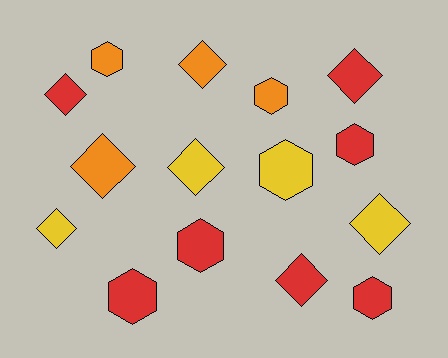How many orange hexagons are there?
There are 2 orange hexagons.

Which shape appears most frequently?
Diamond, with 8 objects.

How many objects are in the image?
There are 15 objects.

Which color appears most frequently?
Red, with 7 objects.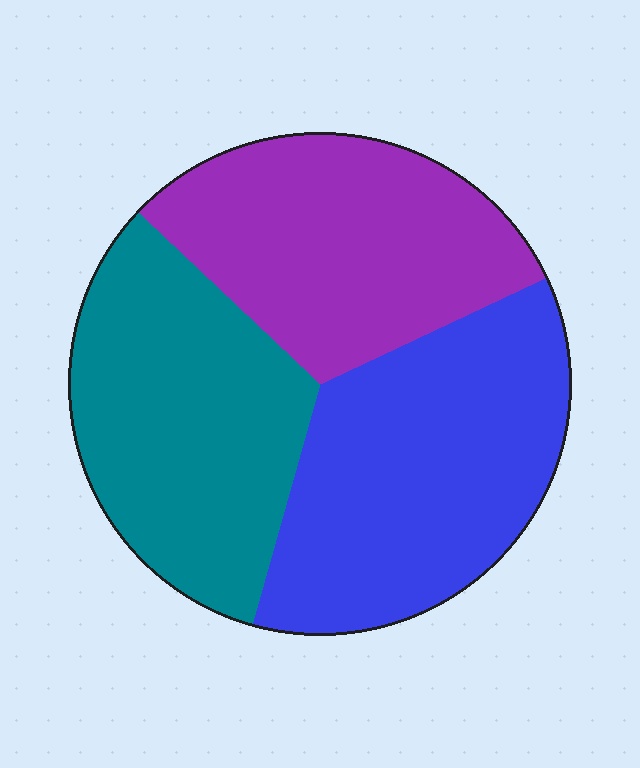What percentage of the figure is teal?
Teal covers 33% of the figure.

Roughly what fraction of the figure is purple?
Purple takes up about one third (1/3) of the figure.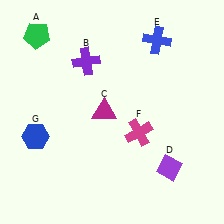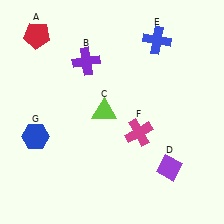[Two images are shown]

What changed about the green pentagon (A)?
In Image 1, A is green. In Image 2, it changed to red.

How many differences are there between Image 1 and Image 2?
There are 2 differences between the two images.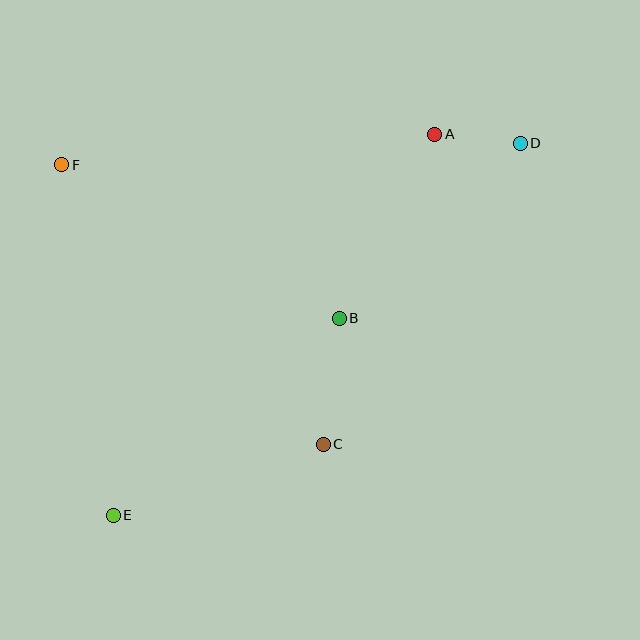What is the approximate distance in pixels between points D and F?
The distance between D and F is approximately 459 pixels.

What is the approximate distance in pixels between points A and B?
The distance between A and B is approximately 207 pixels.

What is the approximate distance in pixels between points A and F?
The distance between A and F is approximately 375 pixels.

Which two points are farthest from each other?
Points D and E are farthest from each other.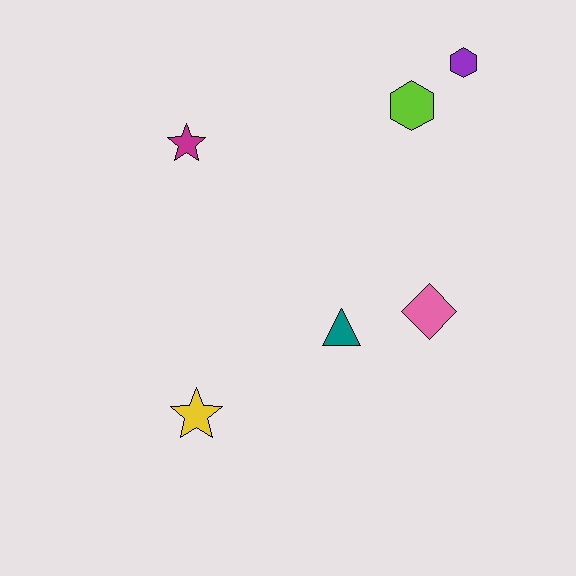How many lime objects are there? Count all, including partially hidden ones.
There is 1 lime object.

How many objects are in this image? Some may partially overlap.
There are 6 objects.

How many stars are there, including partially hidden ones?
There are 2 stars.